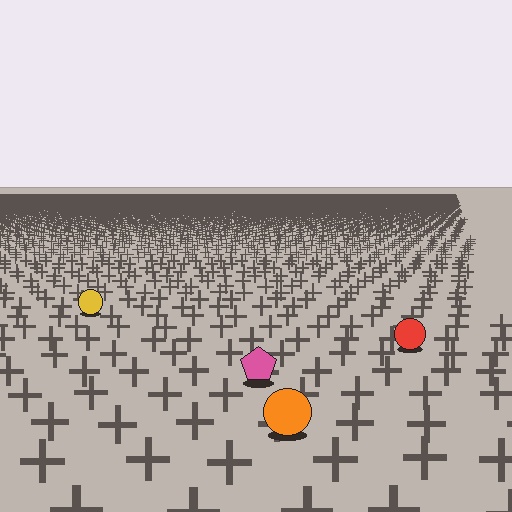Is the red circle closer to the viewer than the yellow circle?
Yes. The red circle is closer — you can tell from the texture gradient: the ground texture is coarser near it.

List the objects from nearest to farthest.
From nearest to farthest: the orange circle, the pink pentagon, the red circle, the yellow circle.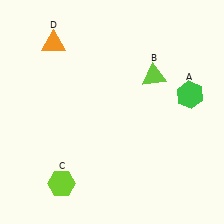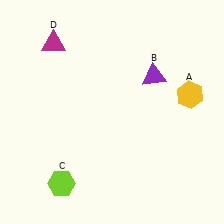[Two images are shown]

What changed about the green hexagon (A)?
In Image 1, A is green. In Image 2, it changed to yellow.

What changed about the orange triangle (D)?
In Image 1, D is orange. In Image 2, it changed to magenta.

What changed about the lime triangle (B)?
In Image 1, B is lime. In Image 2, it changed to purple.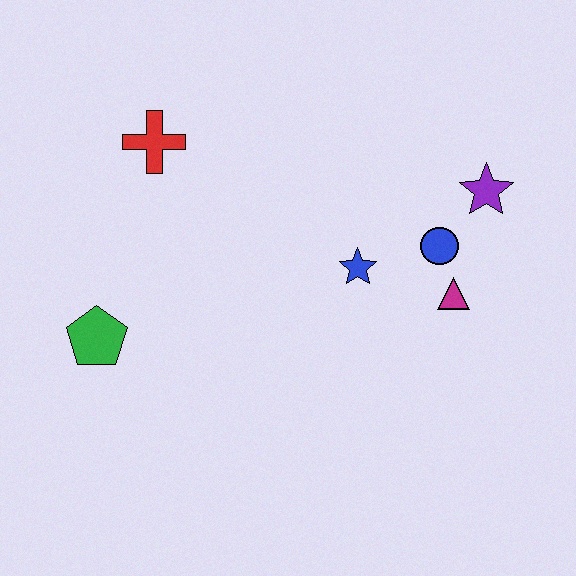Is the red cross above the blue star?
Yes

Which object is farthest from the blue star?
The green pentagon is farthest from the blue star.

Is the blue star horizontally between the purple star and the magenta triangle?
No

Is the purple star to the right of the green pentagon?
Yes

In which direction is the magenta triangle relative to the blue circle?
The magenta triangle is below the blue circle.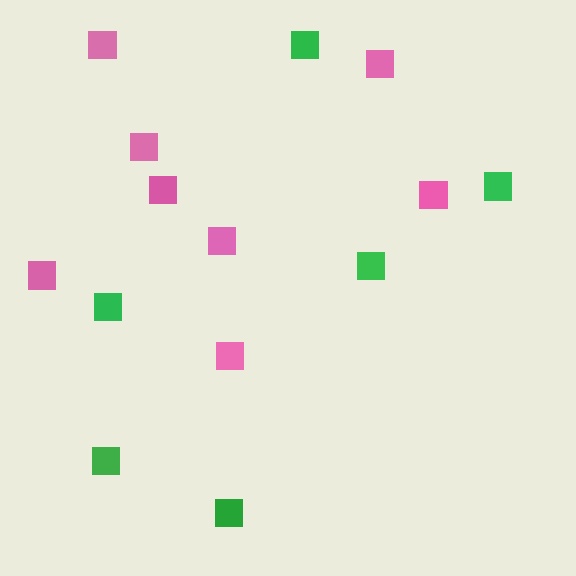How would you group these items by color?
There are 2 groups: one group of green squares (6) and one group of pink squares (8).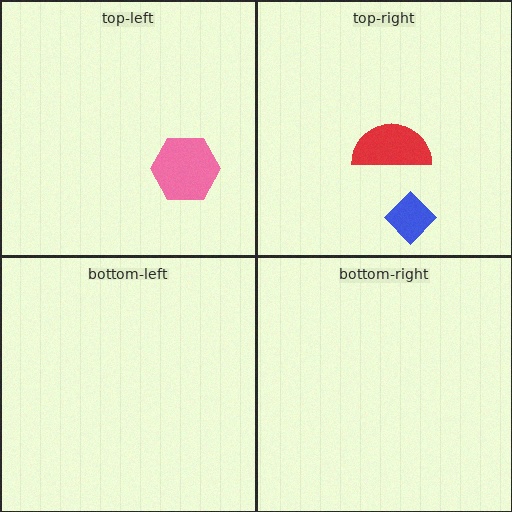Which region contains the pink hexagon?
The top-left region.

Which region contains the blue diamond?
The top-right region.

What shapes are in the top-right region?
The blue diamond, the red semicircle.